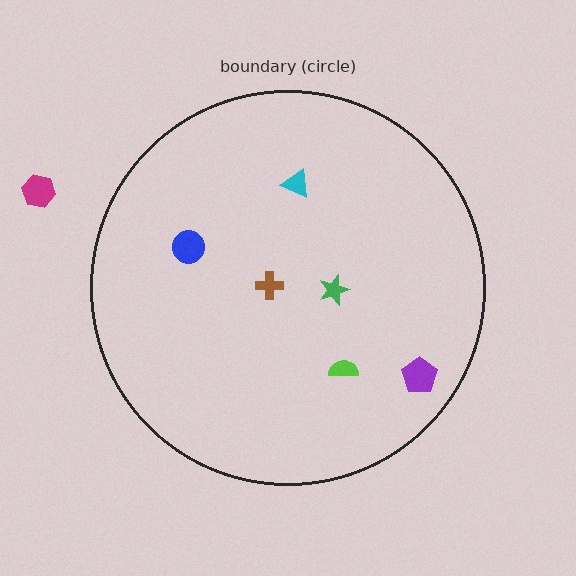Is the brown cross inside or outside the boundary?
Inside.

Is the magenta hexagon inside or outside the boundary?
Outside.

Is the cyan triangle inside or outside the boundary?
Inside.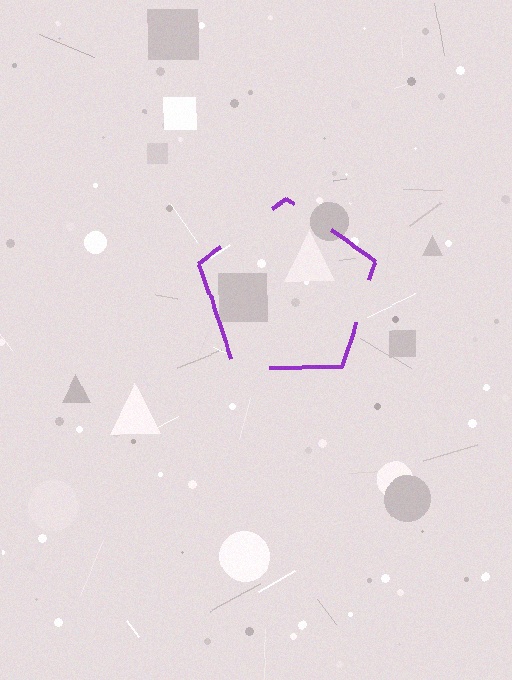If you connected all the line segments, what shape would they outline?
They would outline a pentagon.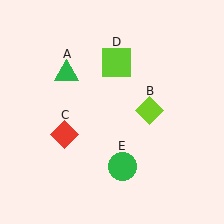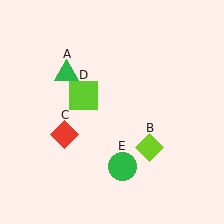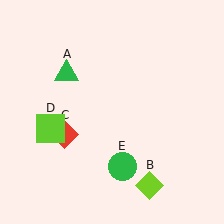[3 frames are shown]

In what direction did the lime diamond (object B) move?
The lime diamond (object B) moved down.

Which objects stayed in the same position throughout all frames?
Green triangle (object A) and red diamond (object C) and green circle (object E) remained stationary.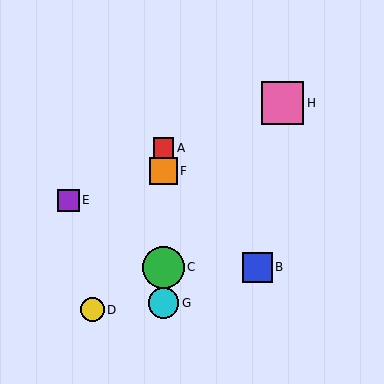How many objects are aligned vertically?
4 objects (A, C, F, G) are aligned vertically.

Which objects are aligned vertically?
Objects A, C, F, G are aligned vertically.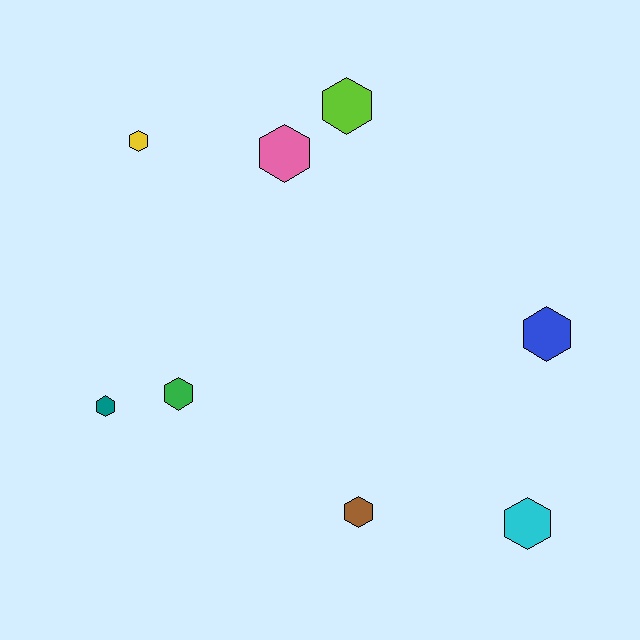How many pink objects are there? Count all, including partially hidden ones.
There is 1 pink object.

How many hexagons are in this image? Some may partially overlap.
There are 8 hexagons.